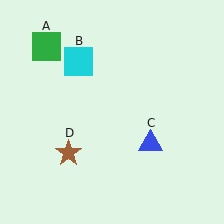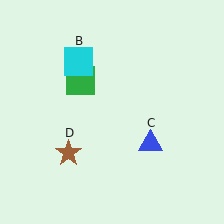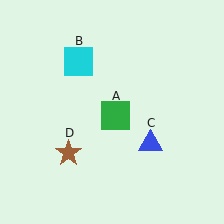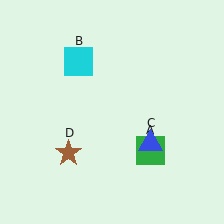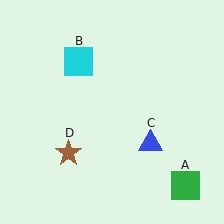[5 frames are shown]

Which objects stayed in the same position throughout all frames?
Cyan square (object B) and blue triangle (object C) and brown star (object D) remained stationary.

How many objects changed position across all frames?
1 object changed position: green square (object A).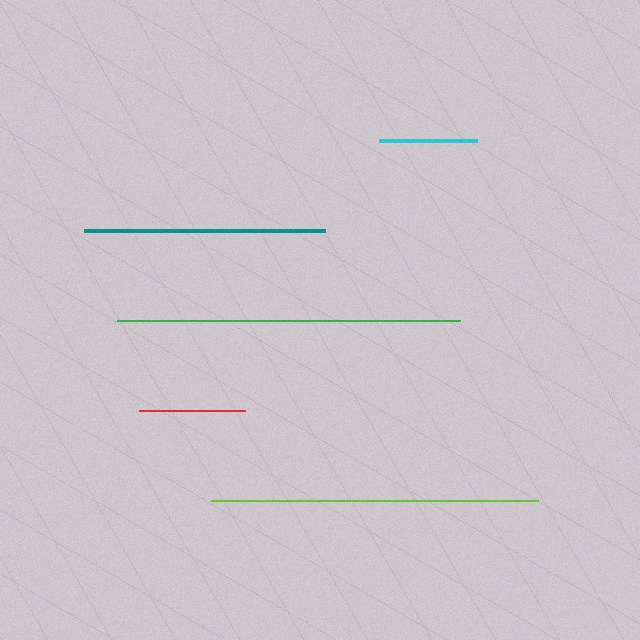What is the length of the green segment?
The green segment is approximately 343 pixels long.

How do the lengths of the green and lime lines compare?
The green and lime lines are approximately the same length.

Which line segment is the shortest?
The cyan line is the shortest at approximately 98 pixels.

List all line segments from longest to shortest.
From longest to shortest: green, lime, teal, red, cyan.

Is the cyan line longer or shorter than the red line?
The red line is longer than the cyan line.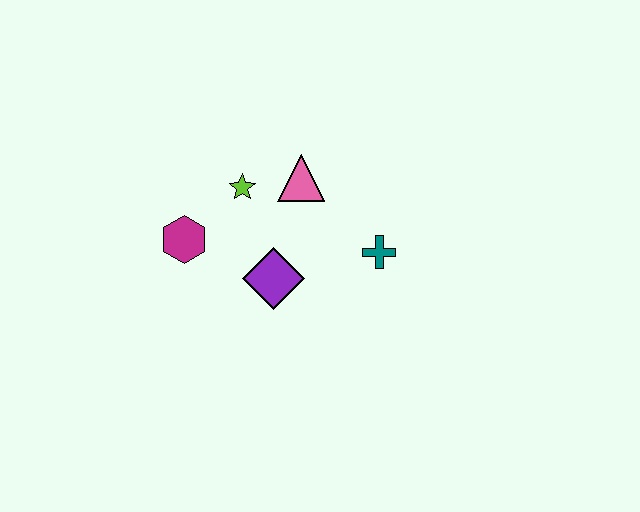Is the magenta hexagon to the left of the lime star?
Yes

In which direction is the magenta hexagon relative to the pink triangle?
The magenta hexagon is to the left of the pink triangle.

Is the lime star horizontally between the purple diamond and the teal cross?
No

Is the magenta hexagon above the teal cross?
Yes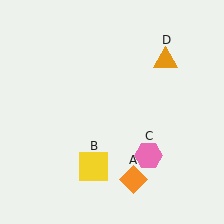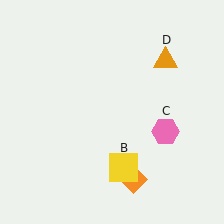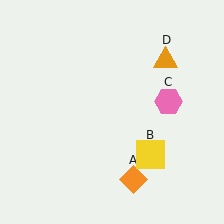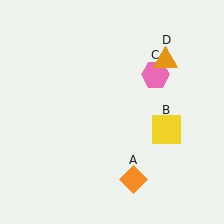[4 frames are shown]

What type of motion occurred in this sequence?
The yellow square (object B), pink hexagon (object C) rotated counterclockwise around the center of the scene.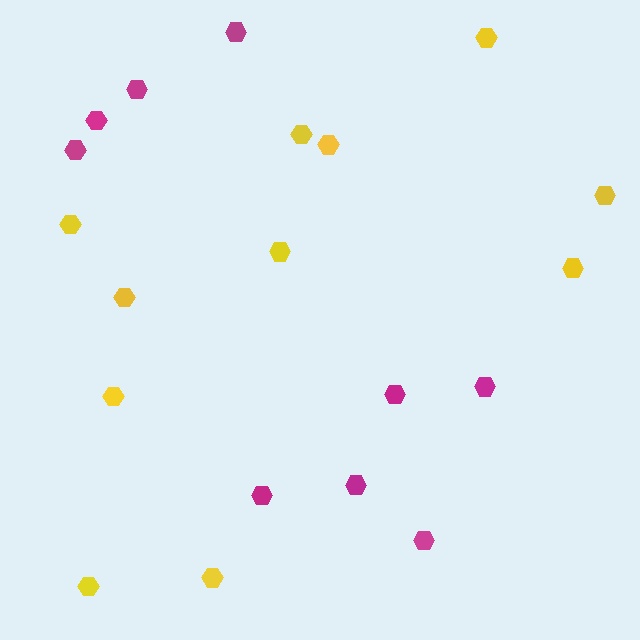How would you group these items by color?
There are 2 groups: one group of magenta hexagons (9) and one group of yellow hexagons (11).